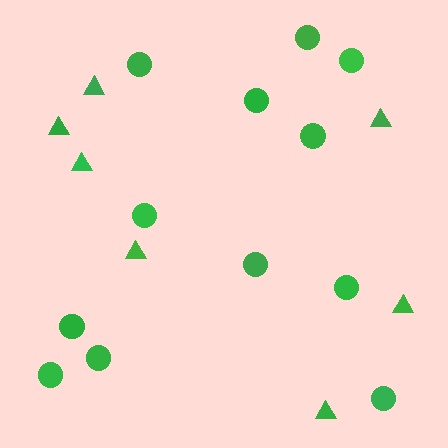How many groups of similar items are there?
There are 2 groups: one group of triangles (7) and one group of circles (12).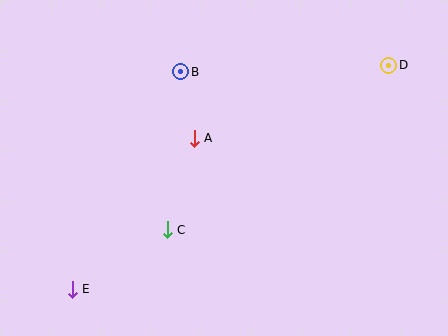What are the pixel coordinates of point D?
Point D is at (389, 65).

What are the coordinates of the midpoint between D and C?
The midpoint between D and C is at (278, 148).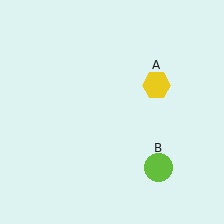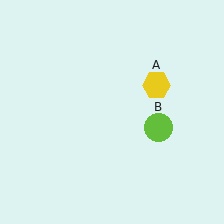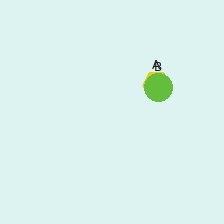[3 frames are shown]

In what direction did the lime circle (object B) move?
The lime circle (object B) moved up.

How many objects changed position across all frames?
1 object changed position: lime circle (object B).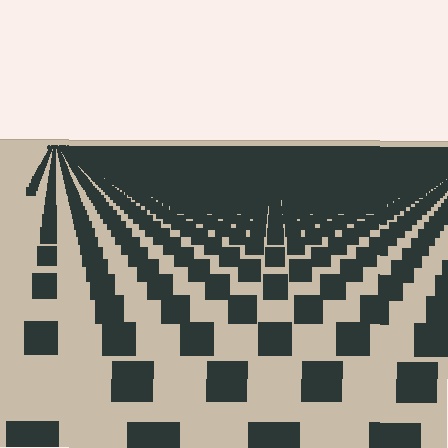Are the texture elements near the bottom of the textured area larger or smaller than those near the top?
Larger. Near the bottom, elements are closer to the viewer and appear at a bigger on-screen size.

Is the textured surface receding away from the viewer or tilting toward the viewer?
The surface is receding away from the viewer. Texture elements get smaller and denser toward the top.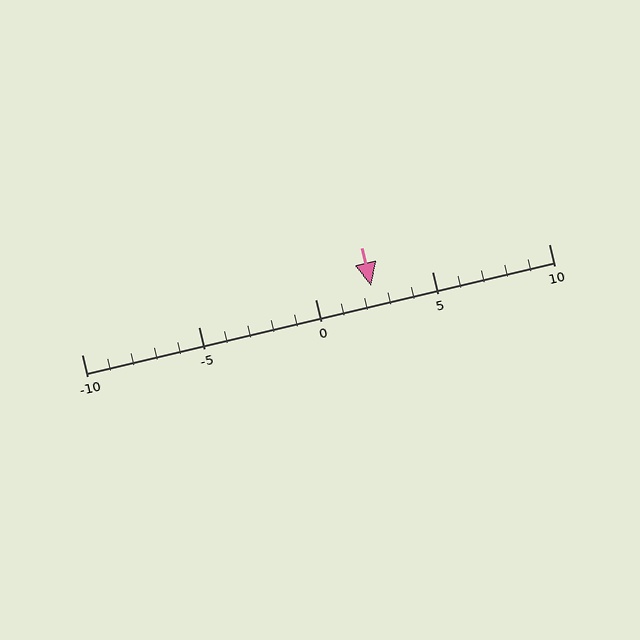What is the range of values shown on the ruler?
The ruler shows values from -10 to 10.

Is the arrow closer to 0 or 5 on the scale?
The arrow is closer to 0.